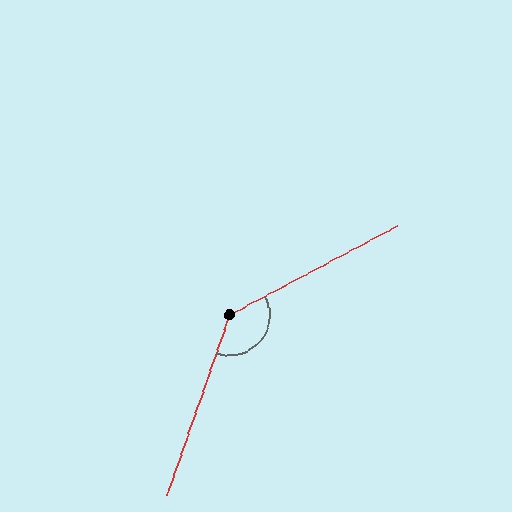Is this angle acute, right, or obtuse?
It is obtuse.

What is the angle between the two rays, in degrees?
Approximately 137 degrees.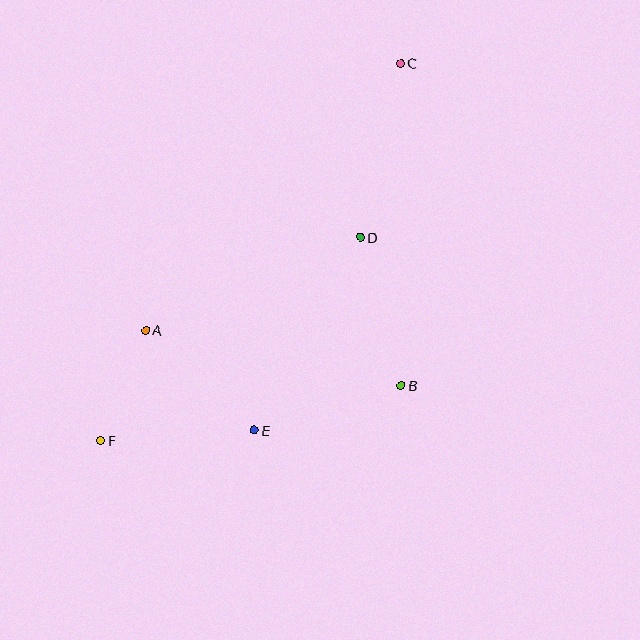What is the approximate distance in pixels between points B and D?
The distance between B and D is approximately 154 pixels.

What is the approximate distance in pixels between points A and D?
The distance between A and D is approximately 234 pixels.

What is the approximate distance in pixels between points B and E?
The distance between B and E is approximately 154 pixels.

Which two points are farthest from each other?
Points C and F are farthest from each other.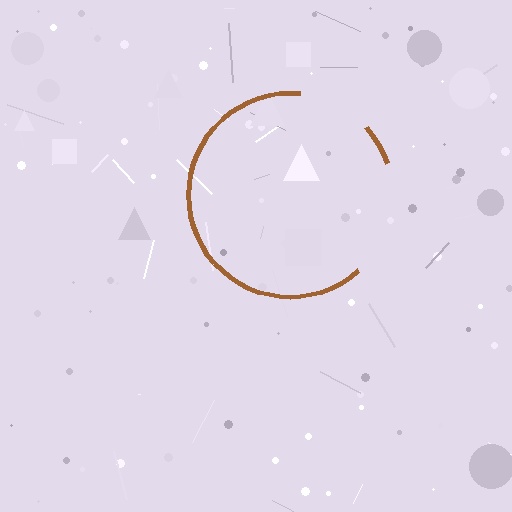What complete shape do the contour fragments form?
The contour fragments form a circle.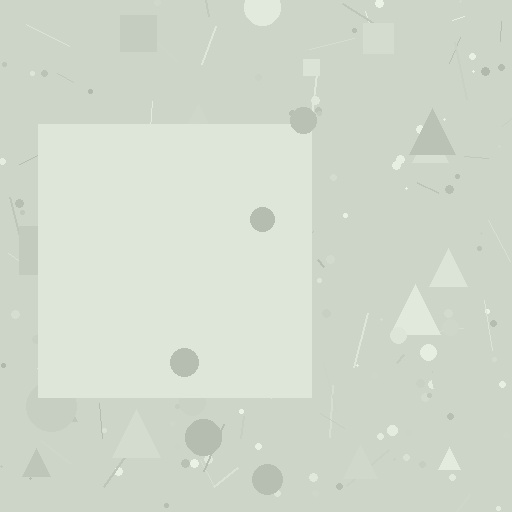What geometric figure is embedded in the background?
A square is embedded in the background.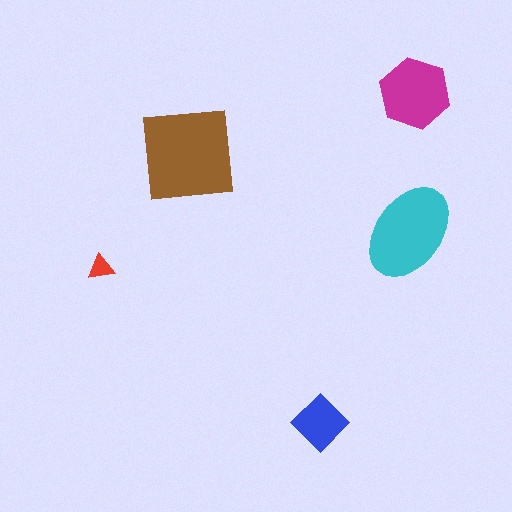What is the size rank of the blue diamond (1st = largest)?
4th.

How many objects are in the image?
There are 5 objects in the image.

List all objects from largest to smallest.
The brown square, the cyan ellipse, the magenta hexagon, the blue diamond, the red triangle.